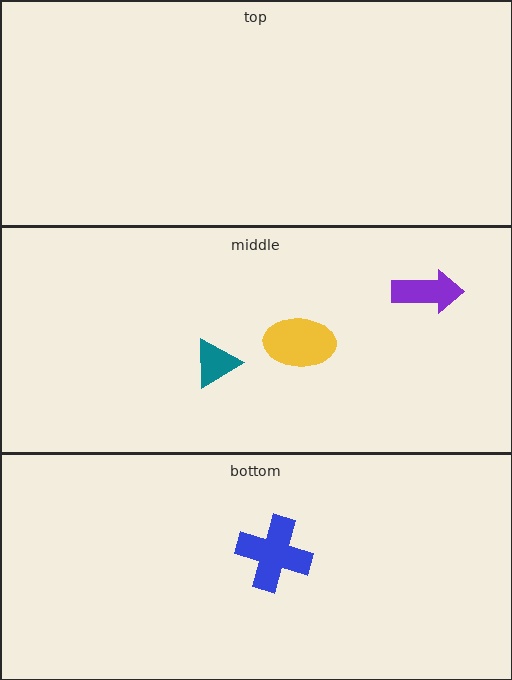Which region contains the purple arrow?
The middle region.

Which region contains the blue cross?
The bottom region.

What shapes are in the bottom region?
The blue cross.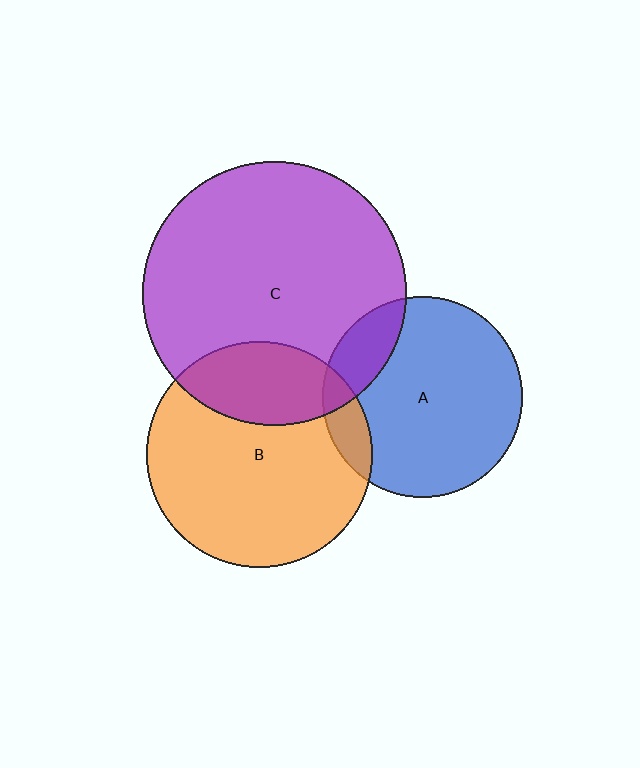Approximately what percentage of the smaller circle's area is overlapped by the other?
Approximately 25%.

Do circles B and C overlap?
Yes.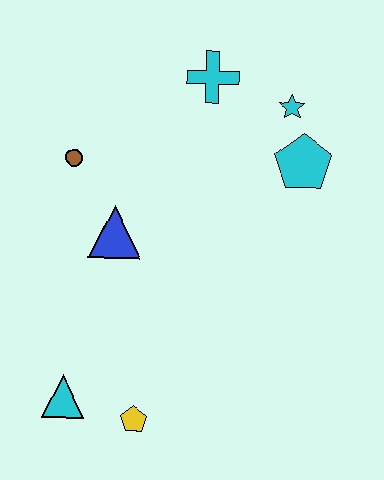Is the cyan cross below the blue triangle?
No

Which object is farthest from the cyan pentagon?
The cyan triangle is farthest from the cyan pentagon.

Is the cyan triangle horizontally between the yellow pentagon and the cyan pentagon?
No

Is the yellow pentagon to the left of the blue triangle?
No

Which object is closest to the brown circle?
The blue triangle is closest to the brown circle.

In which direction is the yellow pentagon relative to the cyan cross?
The yellow pentagon is below the cyan cross.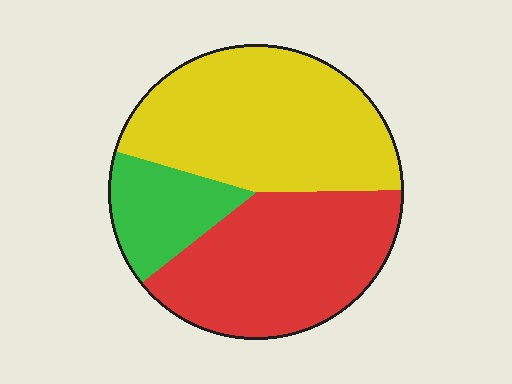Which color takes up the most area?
Yellow, at roughly 45%.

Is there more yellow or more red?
Yellow.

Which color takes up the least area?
Green, at roughly 15%.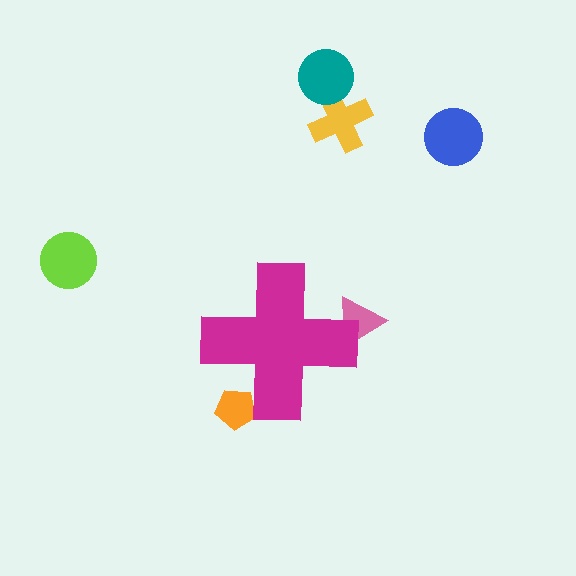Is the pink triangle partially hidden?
Yes, the pink triangle is partially hidden behind the magenta cross.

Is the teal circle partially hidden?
No, the teal circle is fully visible.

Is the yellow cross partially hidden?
No, the yellow cross is fully visible.